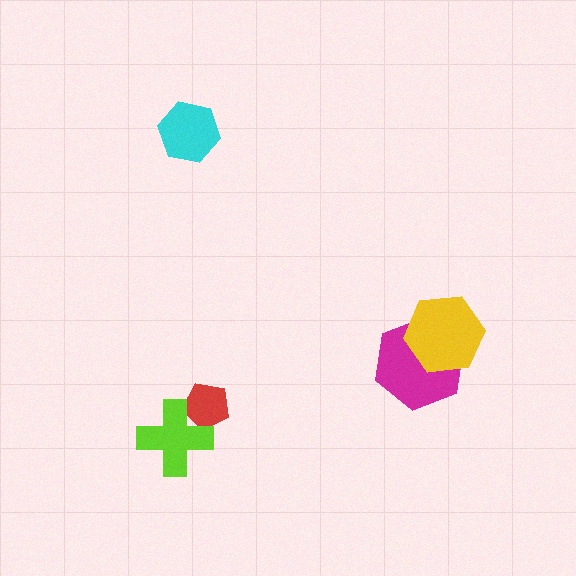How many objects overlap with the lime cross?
1 object overlaps with the lime cross.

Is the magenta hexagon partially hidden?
Yes, it is partially covered by another shape.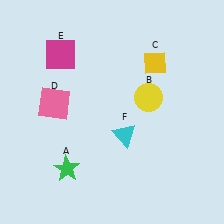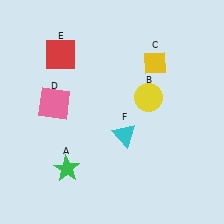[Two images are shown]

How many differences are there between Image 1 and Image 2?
There is 1 difference between the two images.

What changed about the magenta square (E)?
In Image 1, E is magenta. In Image 2, it changed to red.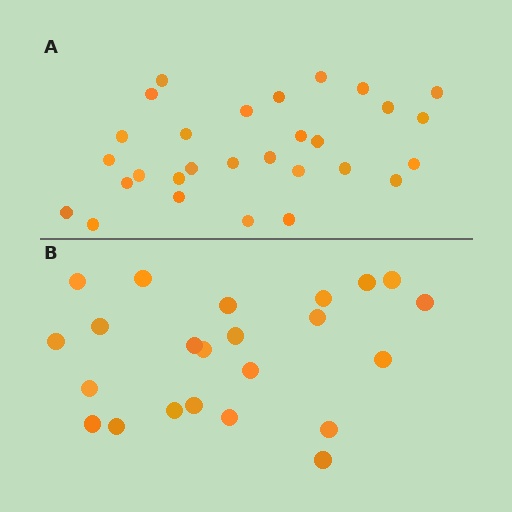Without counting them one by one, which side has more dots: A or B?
Region A (the top region) has more dots.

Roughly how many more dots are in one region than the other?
Region A has about 6 more dots than region B.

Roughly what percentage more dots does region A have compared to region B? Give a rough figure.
About 25% more.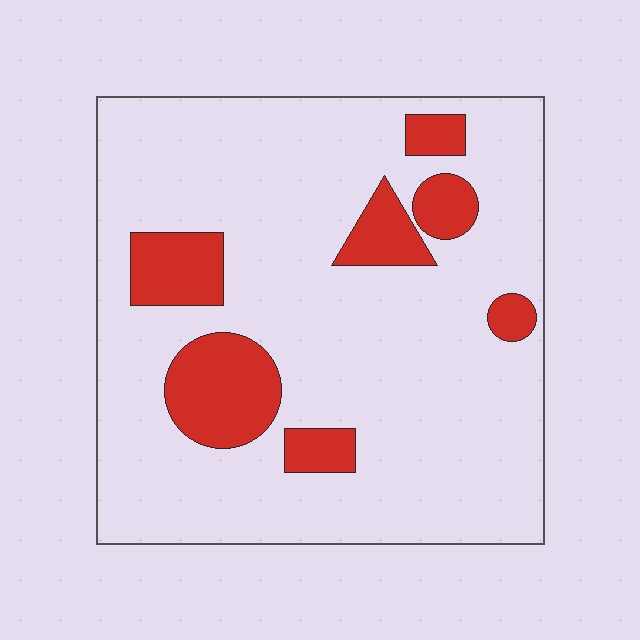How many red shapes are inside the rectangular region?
7.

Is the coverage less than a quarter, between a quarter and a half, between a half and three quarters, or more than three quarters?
Less than a quarter.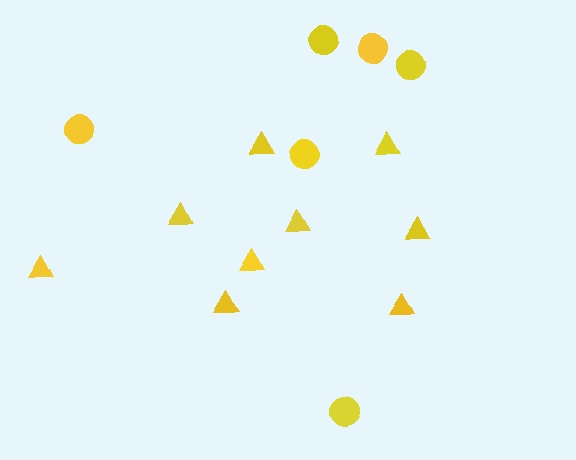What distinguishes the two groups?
There are 2 groups: one group of circles (6) and one group of triangles (9).